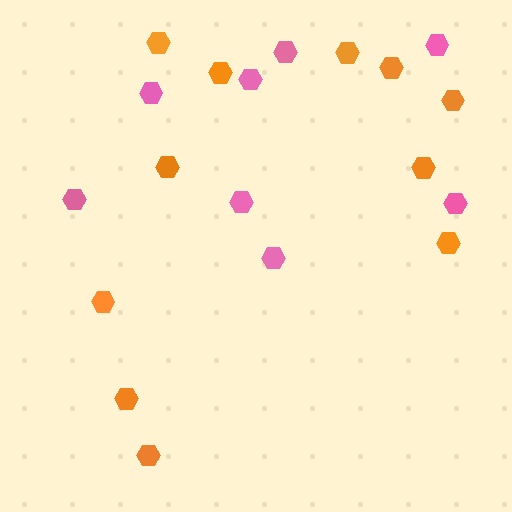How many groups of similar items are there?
There are 2 groups: one group of orange hexagons (11) and one group of pink hexagons (8).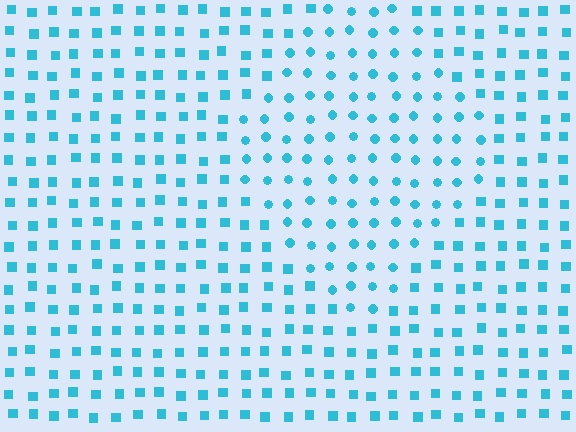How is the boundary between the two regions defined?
The boundary is defined by a change in element shape: circles inside vs. squares outside. All elements share the same color and spacing.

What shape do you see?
I see a diamond.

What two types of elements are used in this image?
The image uses circles inside the diamond region and squares outside it.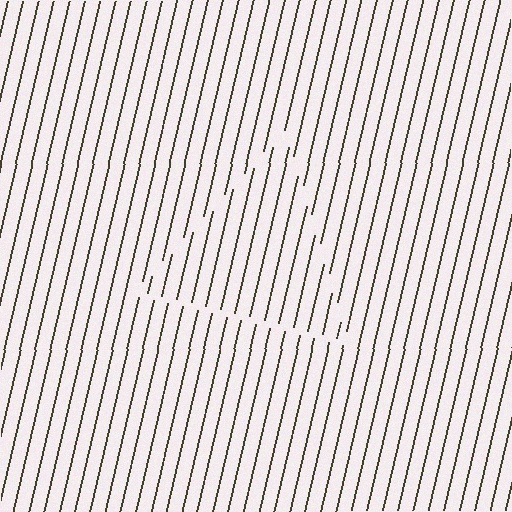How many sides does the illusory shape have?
3 sides — the line-ends trace a triangle.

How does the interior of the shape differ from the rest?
The interior of the shape contains the same grating, shifted by half a period — the contour is defined by the phase discontinuity where line-ends from the inner and outer gratings abut.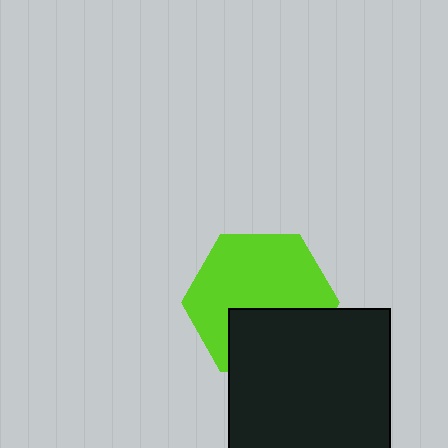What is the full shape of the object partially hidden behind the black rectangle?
The partially hidden object is a lime hexagon.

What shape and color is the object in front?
The object in front is a black rectangle.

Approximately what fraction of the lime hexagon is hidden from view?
Roughly 35% of the lime hexagon is hidden behind the black rectangle.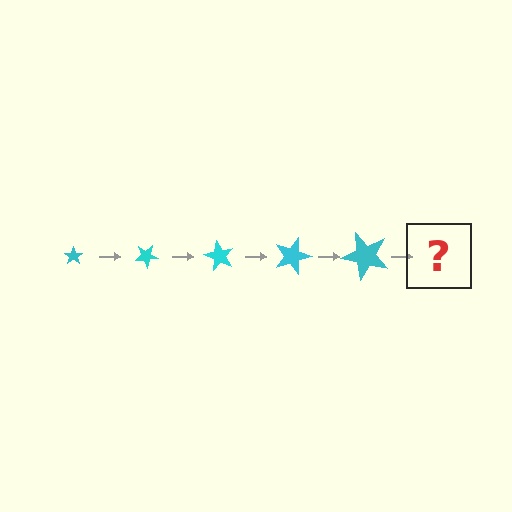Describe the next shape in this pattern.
It should be a star, larger than the previous one and rotated 150 degrees from the start.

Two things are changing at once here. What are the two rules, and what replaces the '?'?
The two rules are that the star grows larger each step and it rotates 30 degrees each step. The '?' should be a star, larger than the previous one and rotated 150 degrees from the start.